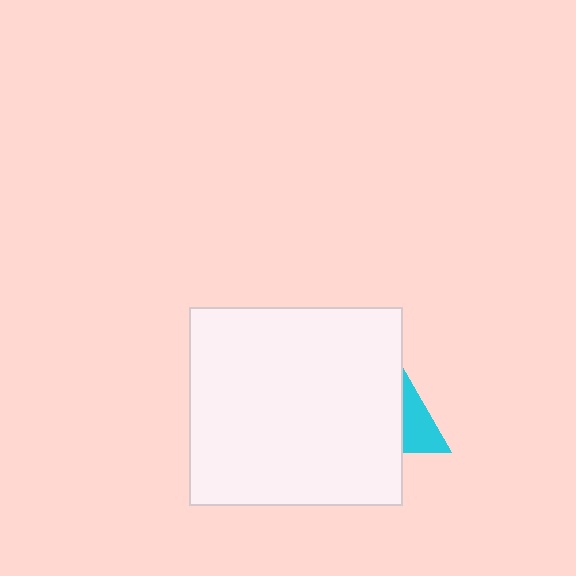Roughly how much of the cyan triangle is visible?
A small part of it is visible (roughly 36%).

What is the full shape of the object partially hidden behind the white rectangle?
The partially hidden object is a cyan triangle.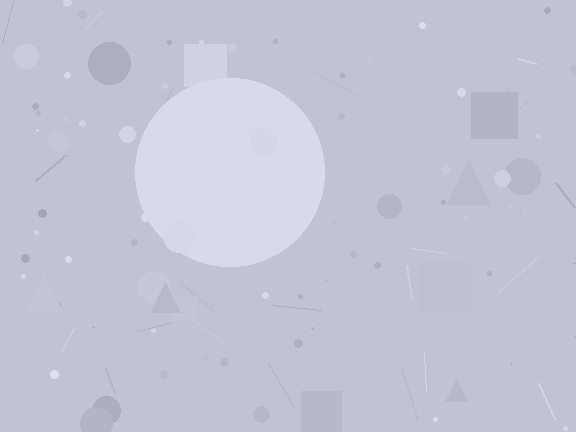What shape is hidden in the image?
A circle is hidden in the image.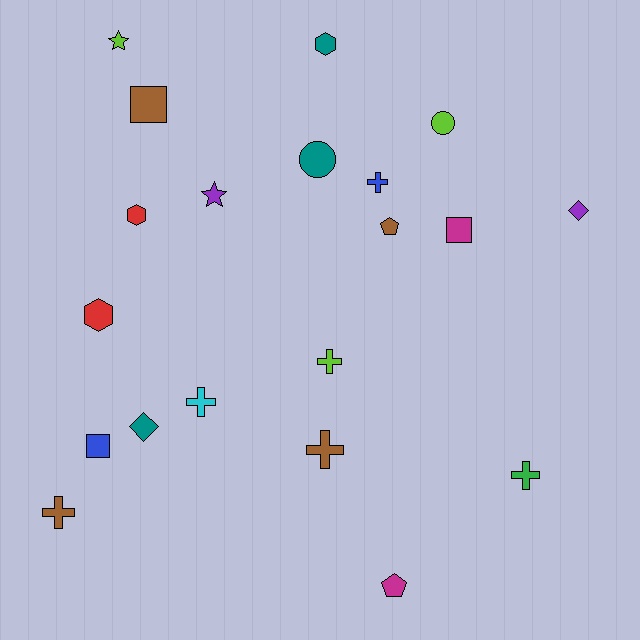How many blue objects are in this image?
There are 2 blue objects.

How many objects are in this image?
There are 20 objects.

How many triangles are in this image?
There are no triangles.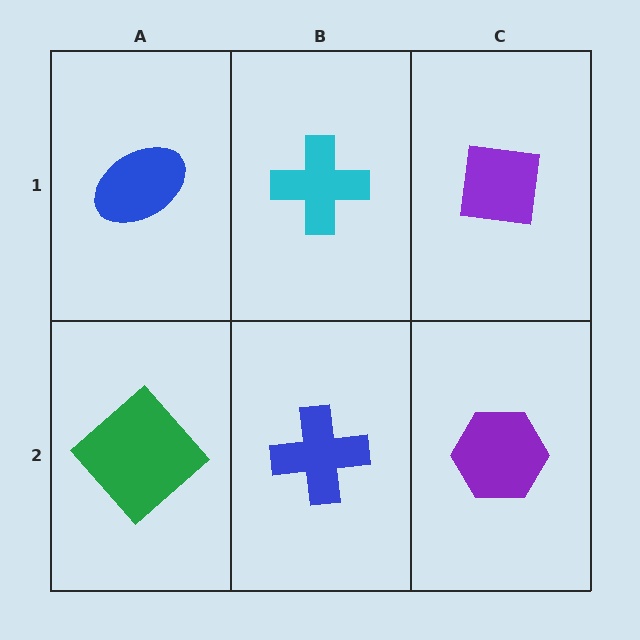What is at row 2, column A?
A green diamond.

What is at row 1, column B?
A cyan cross.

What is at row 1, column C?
A purple square.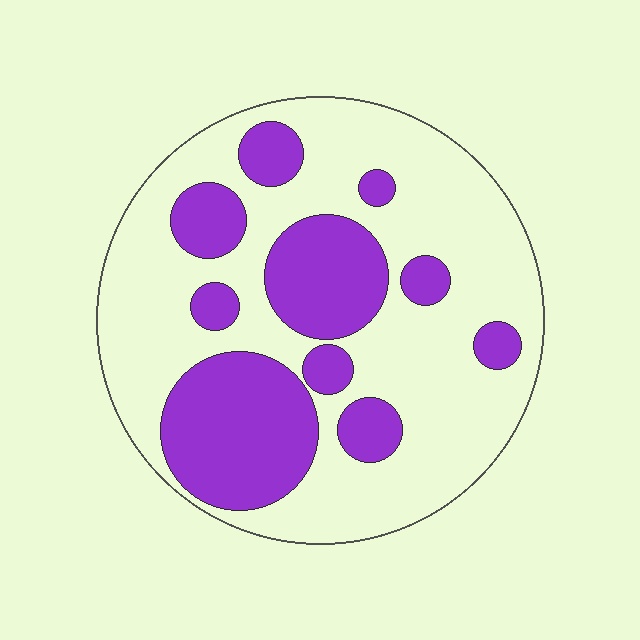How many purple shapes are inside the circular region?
10.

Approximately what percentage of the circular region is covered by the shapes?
Approximately 35%.